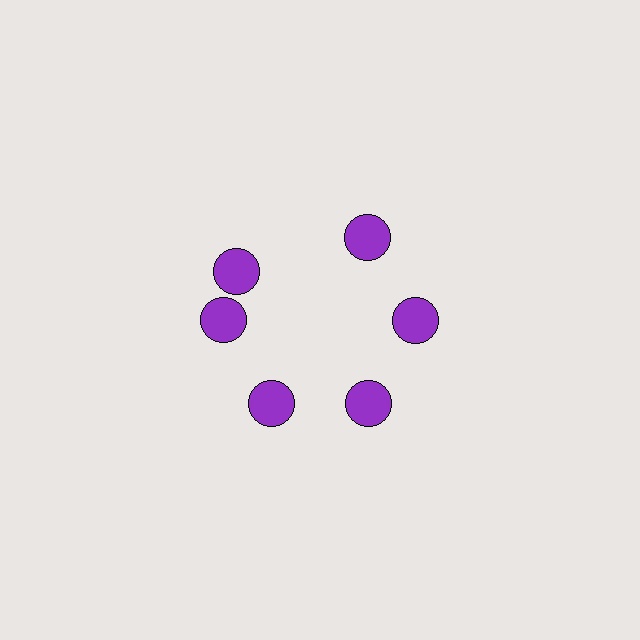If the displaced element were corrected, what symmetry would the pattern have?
It would have 6-fold rotational symmetry — the pattern would map onto itself every 60 degrees.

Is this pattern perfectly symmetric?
No. The 6 purple circles are arranged in a ring, but one element near the 11 o'clock position is rotated out of alignment along the ring, breaking the 6-fold rotational symmetry.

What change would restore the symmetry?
The symmetry would be restored by rotating it back into even spacing with its neighbors so that all 6 circles sit at equal angles and equal distance from the center.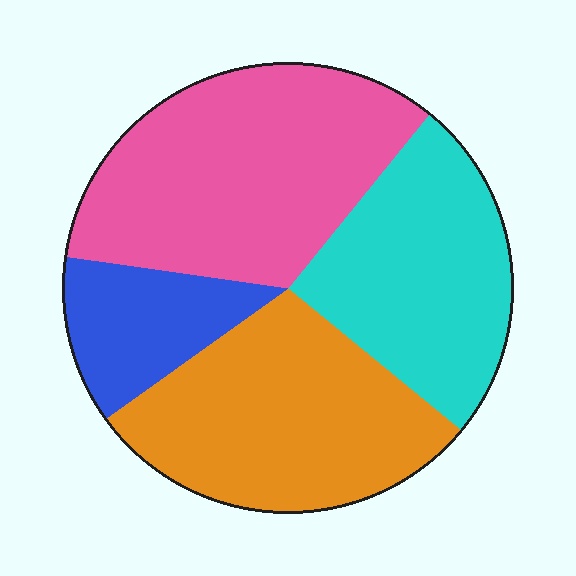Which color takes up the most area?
Pink, at roughly 35%.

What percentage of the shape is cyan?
Cyan covers around 25% of the shape.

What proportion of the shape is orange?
Orange takes up between a sixth and a third of the shape.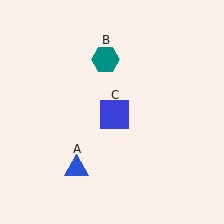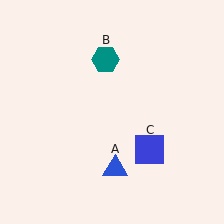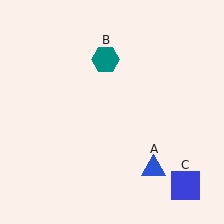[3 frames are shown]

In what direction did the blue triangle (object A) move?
The blue triangle (object A) moved right.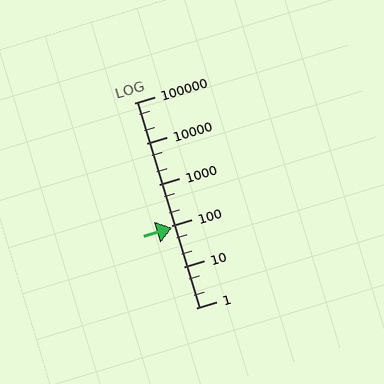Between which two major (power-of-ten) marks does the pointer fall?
The pointer is between 10 and 100.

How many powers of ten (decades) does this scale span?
The scale spans 5 decades, from 1 to 100000.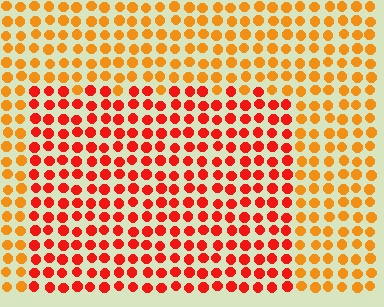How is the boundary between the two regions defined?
The boundary is defined purely by a slight shift in hue (about 33 degrees). Spacing, size, and orientation are identical on both sides.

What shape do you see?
I see a rectangle.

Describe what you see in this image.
The image is filled with small orange elements in a uniform arrangement. A rectangle-shaped region is visible where the elements are tinted to a slightly different hue, forming a subtle color boundary.